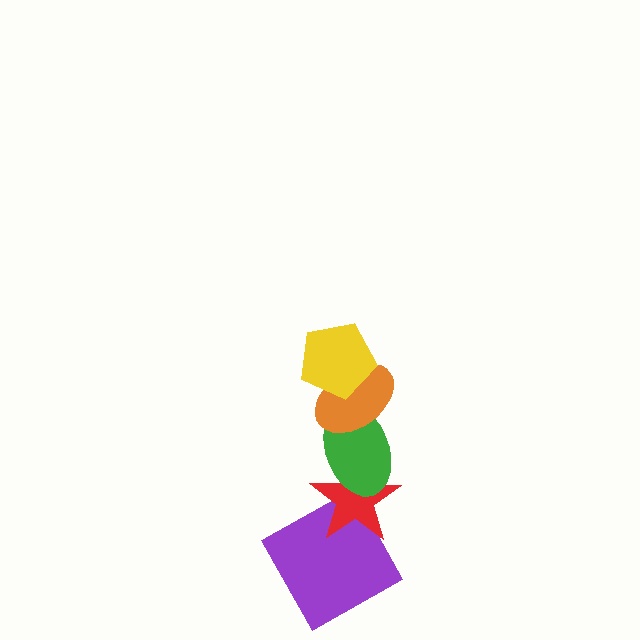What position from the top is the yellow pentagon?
The yellow pentagon is 1st from the top.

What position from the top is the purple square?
The purple square is 5th from the top.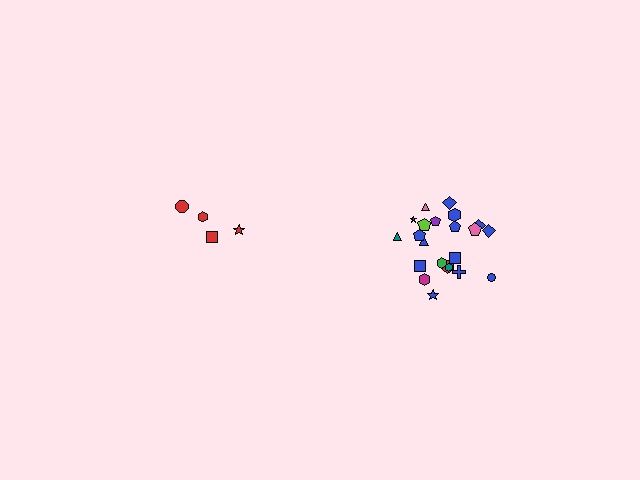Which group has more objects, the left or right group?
The right group.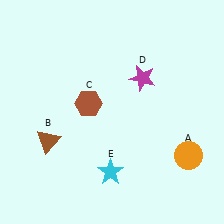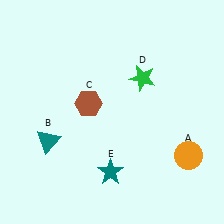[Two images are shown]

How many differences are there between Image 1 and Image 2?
There are 3 differences between the two images.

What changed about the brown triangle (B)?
In Image 1, B is brown. In Image 2, it changed to teal.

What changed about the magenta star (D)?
In Image 1, D is magenta. In Image 2, it changed to green.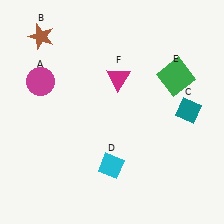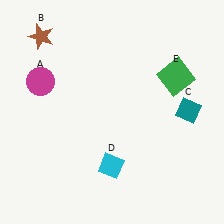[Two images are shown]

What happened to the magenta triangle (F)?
The magenta triangle (F) was removed in Image 2. It was in the top-right area of Image 1.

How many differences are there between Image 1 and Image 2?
There is 1 difference between the two images.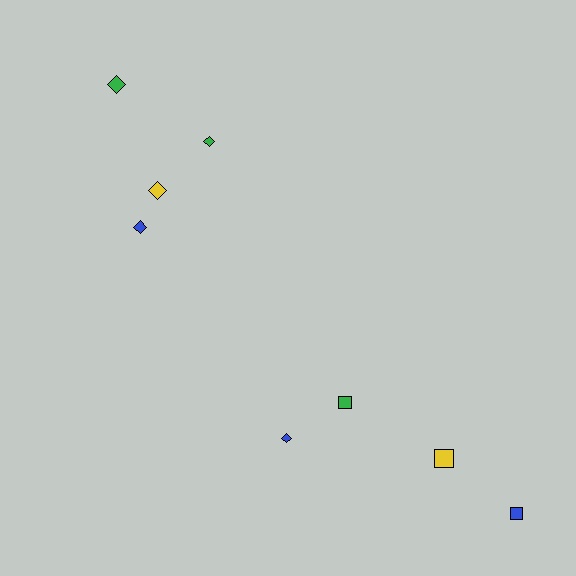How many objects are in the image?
There are 8 objects.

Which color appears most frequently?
Green, with 3 objects.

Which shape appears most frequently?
Diamond, with 5 objects.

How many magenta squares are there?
There are no magenta squares.